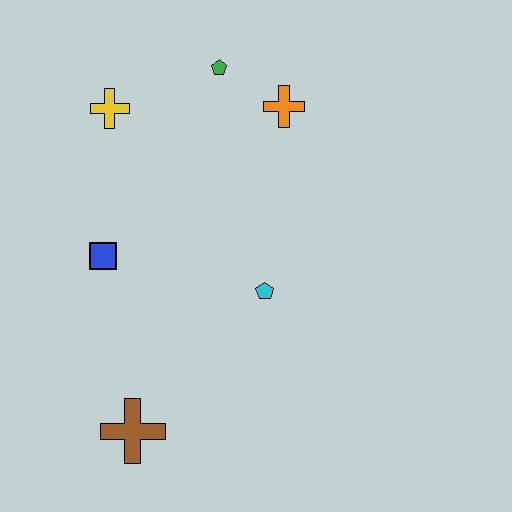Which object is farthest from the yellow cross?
The brown cross is farthest from the yellow cross.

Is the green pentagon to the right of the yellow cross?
Yes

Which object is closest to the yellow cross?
The green pentagon is closest to the yellow cross.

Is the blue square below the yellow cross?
Yes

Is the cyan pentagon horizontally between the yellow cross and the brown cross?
No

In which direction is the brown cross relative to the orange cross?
The brown cross is below the orange cross.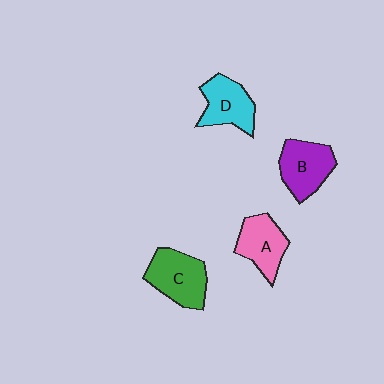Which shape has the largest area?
Shape C (green).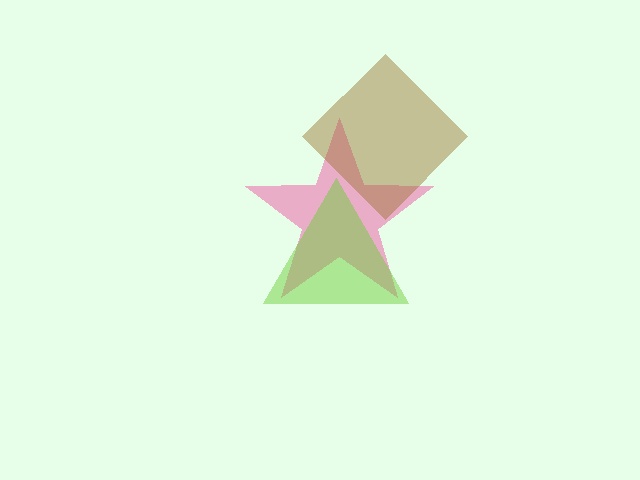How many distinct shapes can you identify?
There are 3 distinct shapes: a pink star, a brown diamond, a lime triangle.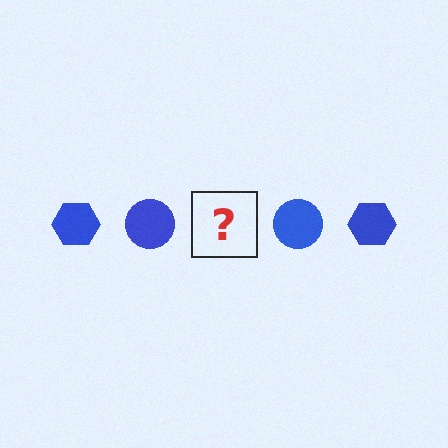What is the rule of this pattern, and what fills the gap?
The rule is that the pattern cycles through hexagon, circle shapes in blue. The gap should be filled with a blue hexagon.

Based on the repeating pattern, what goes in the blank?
The blank should be a blue hexagon.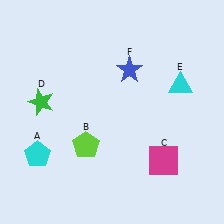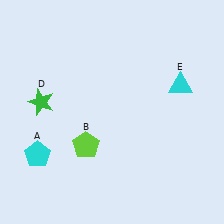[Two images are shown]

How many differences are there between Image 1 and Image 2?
There are 2 differences between the two images.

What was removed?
The magenta square (C), the blue star (F) were removed in Image 2.